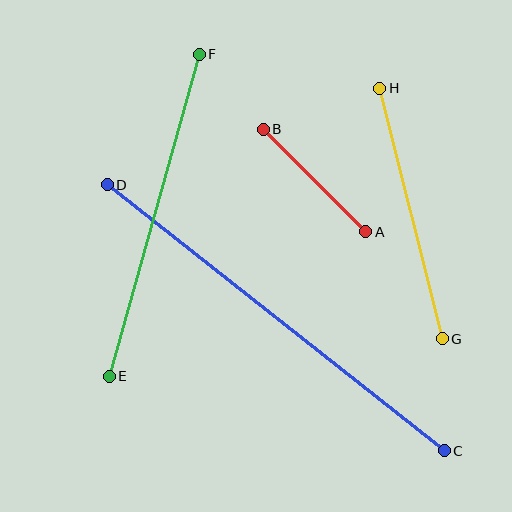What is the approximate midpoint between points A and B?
The midpoint is at approximately (314, 180) pixels.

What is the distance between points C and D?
The distance is approximately 429 pixels.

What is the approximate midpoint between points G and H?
The midpoint is at approximately (411, 213) pixels.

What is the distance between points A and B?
The distance is approximately 145 pixels.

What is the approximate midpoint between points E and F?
The midpoint is at approximately (154, 215) pixels.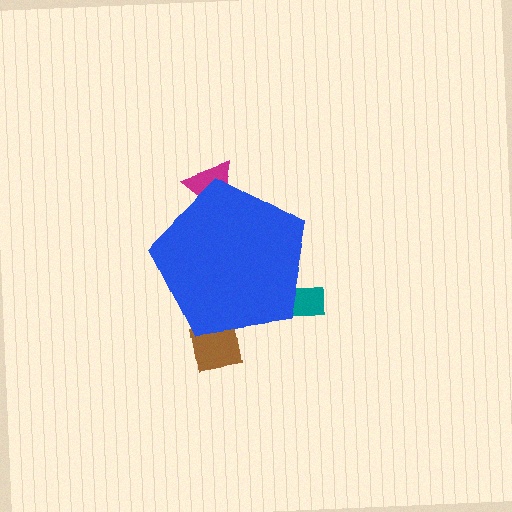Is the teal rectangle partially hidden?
Yes, the teal rectangle is partially hidden behind the blue pentagon.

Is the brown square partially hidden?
Yes, the brown square is partially hidden behind the blue pentagon.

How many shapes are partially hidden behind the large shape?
3 shapes are partially hidden.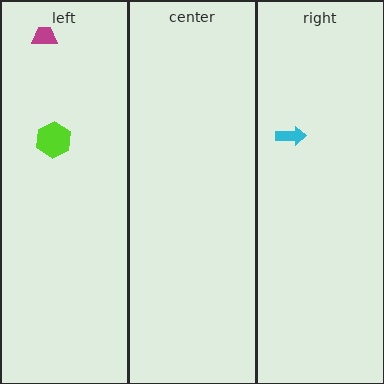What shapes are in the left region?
The lime hexagon, the magenta trapezoid.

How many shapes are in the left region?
2.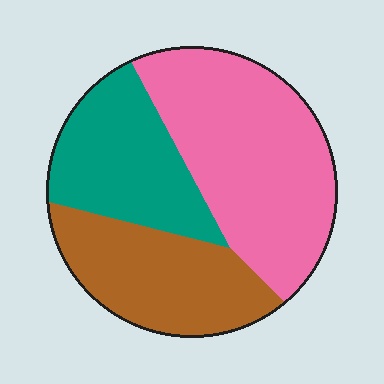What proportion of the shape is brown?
Brown takes up between a quarter and a half of the shape.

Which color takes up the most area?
Pink, at roughly 45%.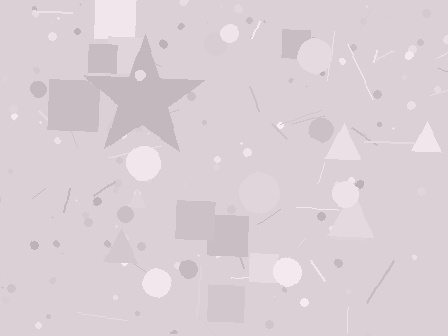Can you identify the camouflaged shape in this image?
The camouflaged shape is a star.